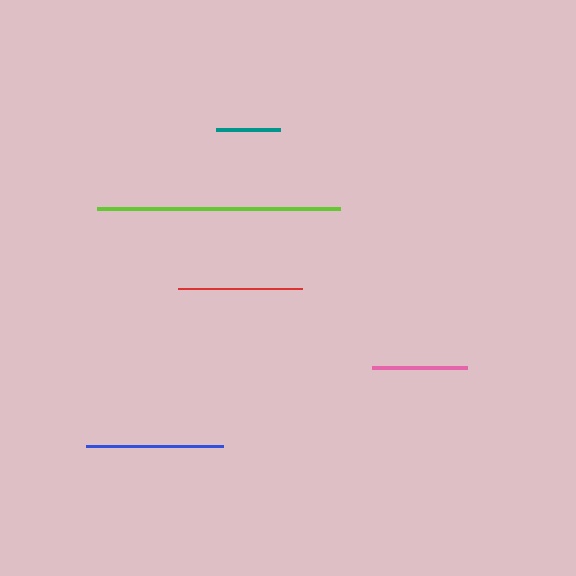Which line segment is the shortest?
The teal line is the shortest at approximately 64 pixels.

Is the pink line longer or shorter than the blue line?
The blue line is longer than the pink line.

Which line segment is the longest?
The lime line is the longest at approximately 243 pixels.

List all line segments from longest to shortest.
From longest to shortest: lime, blue, red, pink, teal.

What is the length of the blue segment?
The blue segment is approximately 137 pixels long.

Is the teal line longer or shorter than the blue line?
The blue line is longer than the teal line.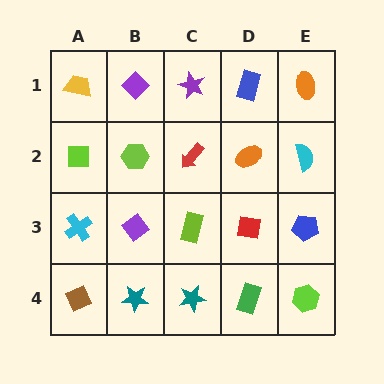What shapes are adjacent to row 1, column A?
A lime square (row 2, column A), a purple diamond (row 1, column B).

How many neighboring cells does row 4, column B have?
3.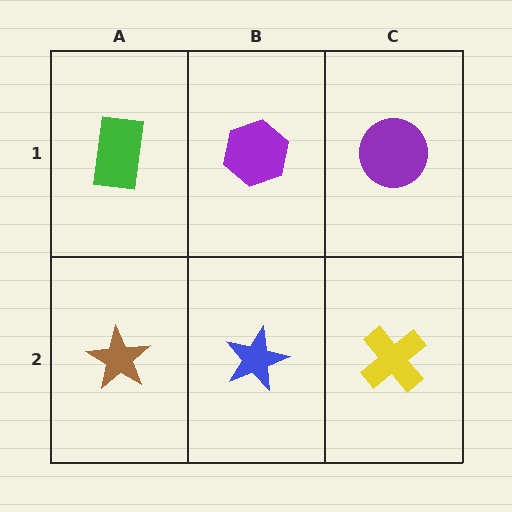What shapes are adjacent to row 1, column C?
A yellow cross (row 2, column C), a purple hexagon (row 1, column B).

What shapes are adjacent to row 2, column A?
A green rectangle (row 1, column A), a blue star (row 2, column B).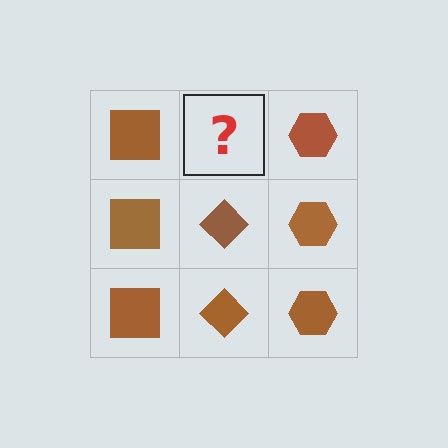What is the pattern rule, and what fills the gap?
The rule is that each column has a consistent shape. The gap should be filled with a brown diamond.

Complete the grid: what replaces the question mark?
The question mark should be replaced with a brown diamond.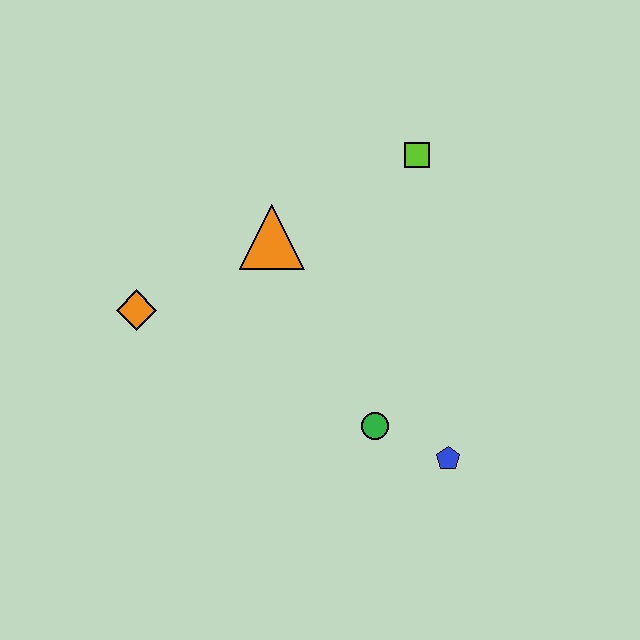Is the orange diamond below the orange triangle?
Yes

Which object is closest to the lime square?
The orange triangle is closest to the lime square.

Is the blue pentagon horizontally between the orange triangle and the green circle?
No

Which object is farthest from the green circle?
The lime square is farthest from the green circle.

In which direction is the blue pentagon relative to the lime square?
The blue pentagon is below the lime square.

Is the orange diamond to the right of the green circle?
No